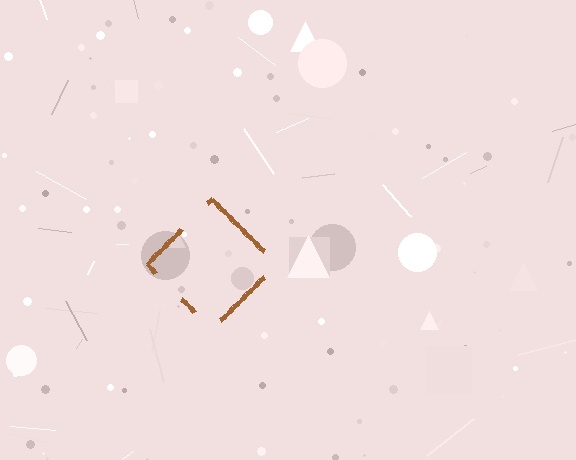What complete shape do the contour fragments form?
The contour fragments form a diamond.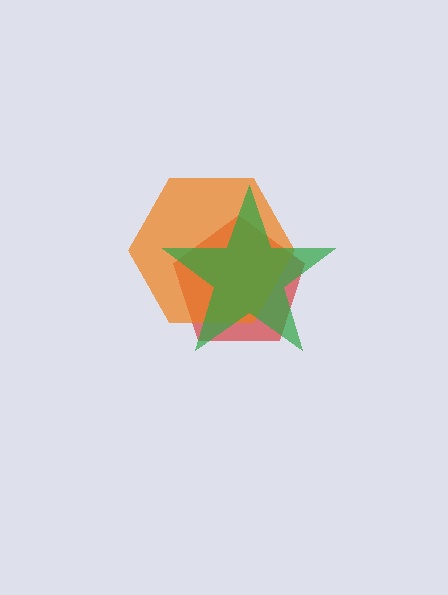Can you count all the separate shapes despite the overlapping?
Yes, there are 3 separate shapes.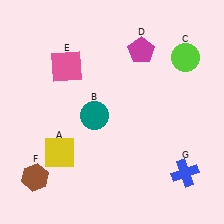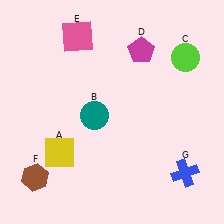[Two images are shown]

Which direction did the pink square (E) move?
The pink square (E) moved up.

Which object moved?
The pink square (E) moved up.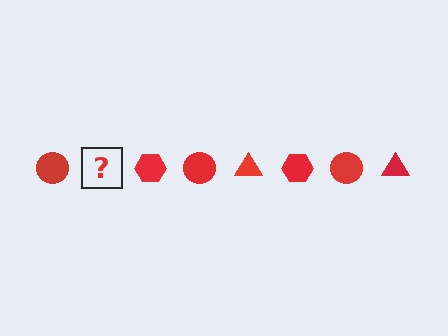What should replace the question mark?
The question mark should be replaced with a red triangle.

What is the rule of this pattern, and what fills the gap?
The rule is that the pattern cycles through circle, triangle, hexagon shapes in red. The gap should be filled with a red triangle.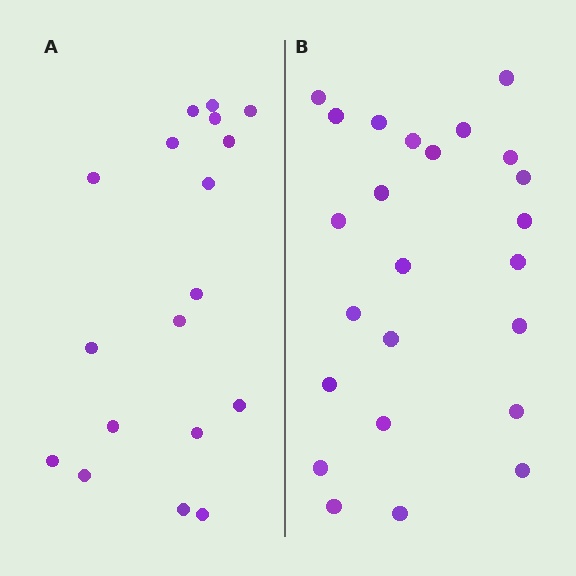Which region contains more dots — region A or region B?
Region B (the right region) has more dots.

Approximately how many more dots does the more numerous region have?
Region B has about 6 more dots than region A.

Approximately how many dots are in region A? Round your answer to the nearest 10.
About 20 dots. (The exact count is 18, which rounds to 20.)